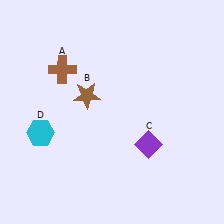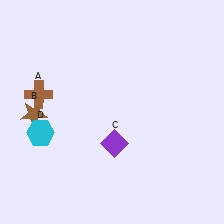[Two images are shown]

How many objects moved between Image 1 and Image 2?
3 objects moved between the two images.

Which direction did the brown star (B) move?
The brown star (B) moved left.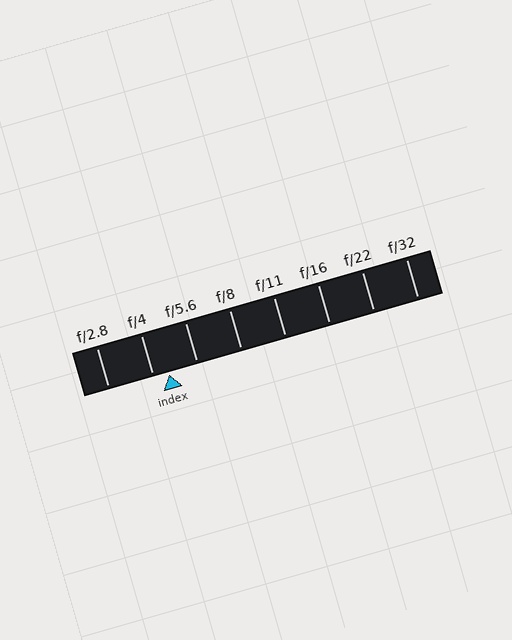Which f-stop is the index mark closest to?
The index mark is closest to f/4.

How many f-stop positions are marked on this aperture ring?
There are 8 f-stop positions marked.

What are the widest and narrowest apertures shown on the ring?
The widest aperture shown is f/2.8 and the narrowest is f/32.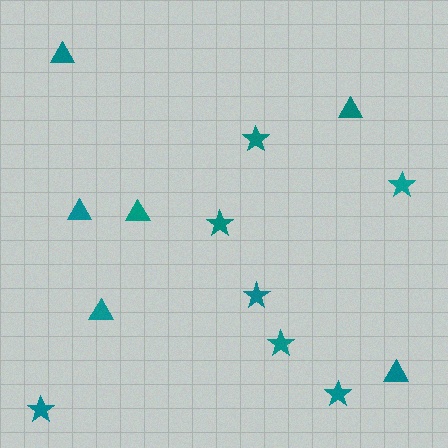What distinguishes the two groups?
There are 2 groups: one group of stars (7) and one group of triangles (6).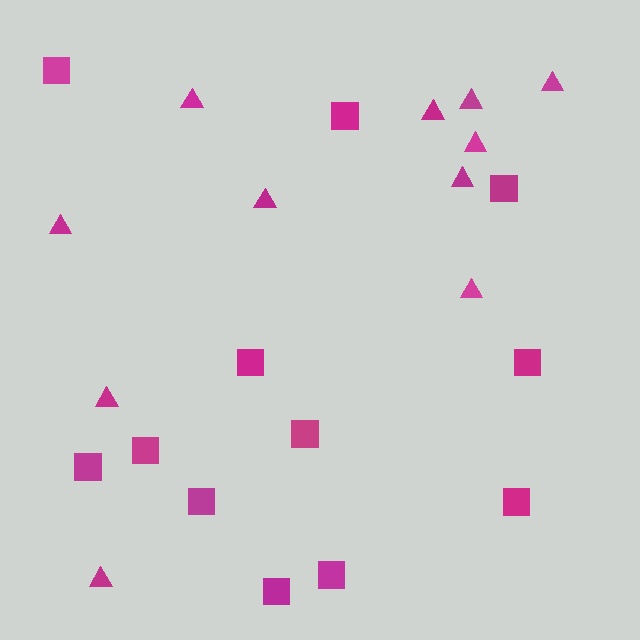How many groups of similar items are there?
There are 2 groups: one group of squares (12) and one group of triangles (11).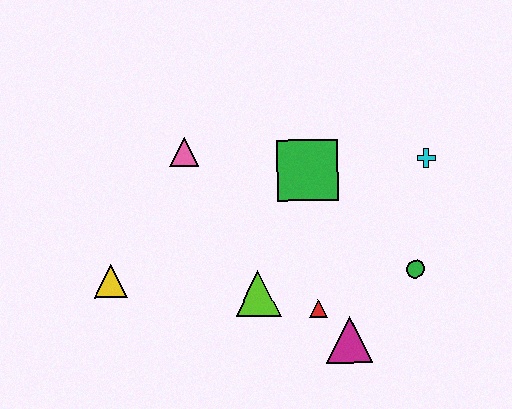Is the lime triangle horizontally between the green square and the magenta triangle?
No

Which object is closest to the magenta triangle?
The red triangle is closest to the magenta triangle.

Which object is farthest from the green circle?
The yellow triangle is farthest from the green circle.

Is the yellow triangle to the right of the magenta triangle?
No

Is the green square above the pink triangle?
No